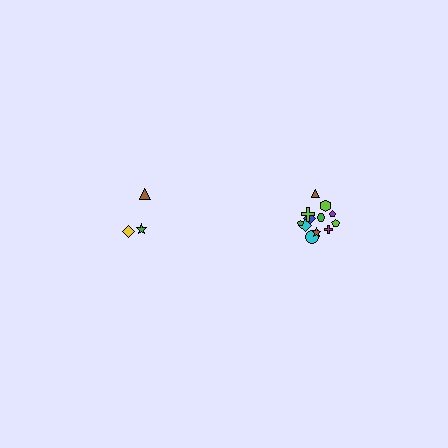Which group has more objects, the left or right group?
The right group.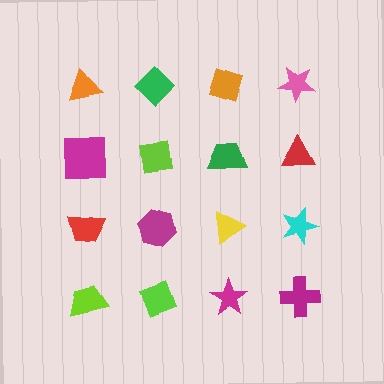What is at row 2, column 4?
A red triangle.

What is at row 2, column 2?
A lime square.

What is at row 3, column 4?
A cyan star.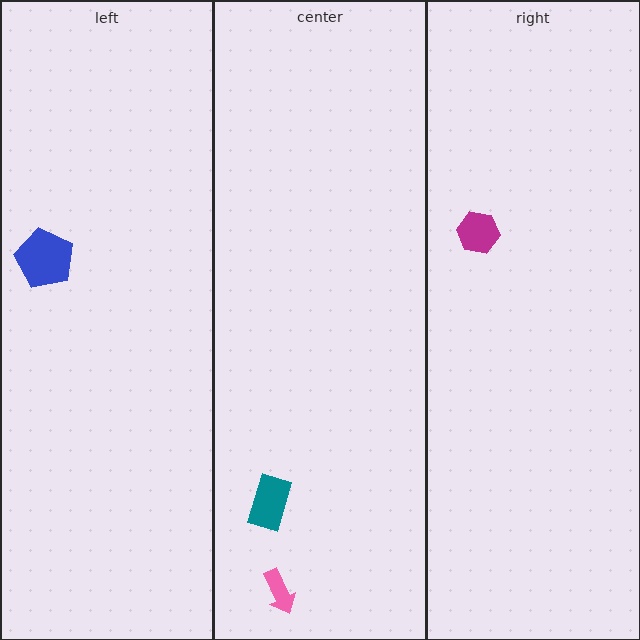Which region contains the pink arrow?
The center region.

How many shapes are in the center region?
2.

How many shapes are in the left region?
1.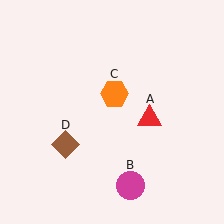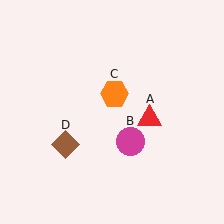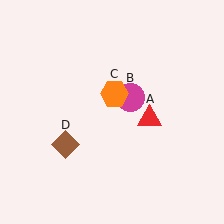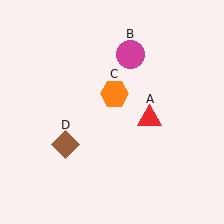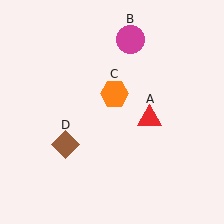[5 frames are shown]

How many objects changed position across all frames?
1 object changed position: magenta circle (object B).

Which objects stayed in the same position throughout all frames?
Red triangle (object A) and orange hexagon (object C) and brown diamond (object D) remained stationary.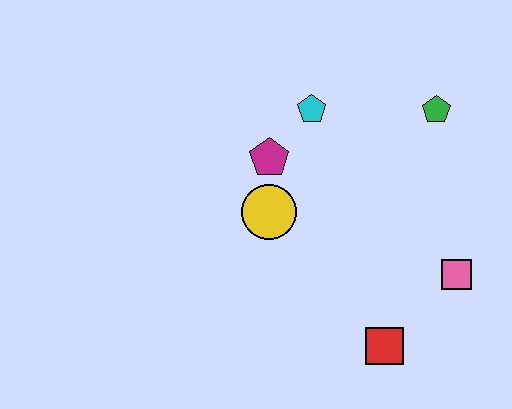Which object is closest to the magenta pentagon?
The yellow circle is closest to the magenta pentagon.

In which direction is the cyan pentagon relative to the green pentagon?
The cyan pentagon is to the left of the green pentagon.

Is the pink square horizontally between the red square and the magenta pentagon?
No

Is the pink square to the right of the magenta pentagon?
Yes